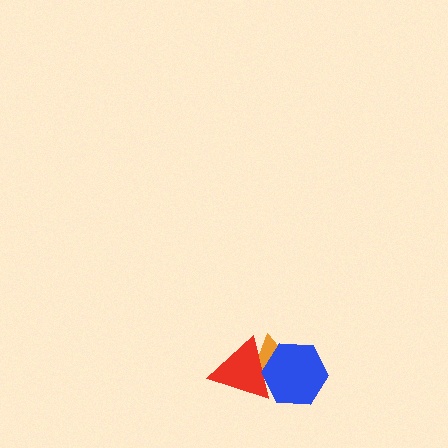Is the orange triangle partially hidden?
Yes, it is partially covered by another shape.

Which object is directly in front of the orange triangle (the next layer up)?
The red triangle is directly in front of the orange triangle.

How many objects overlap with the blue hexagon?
2 objects overlap with the blue hexagon.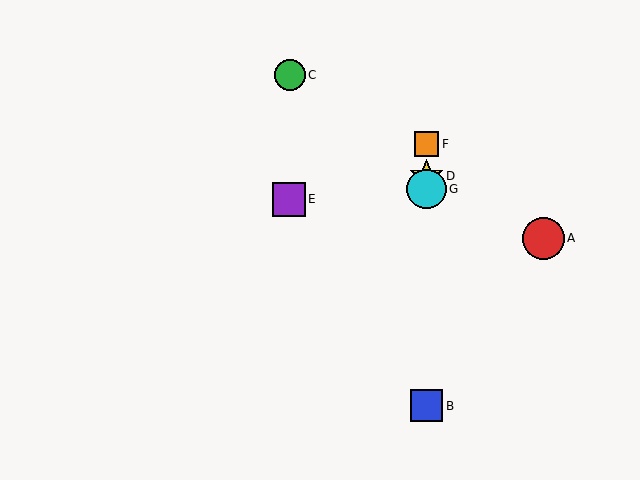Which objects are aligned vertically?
Objects B, D, F, G are aligned vertically.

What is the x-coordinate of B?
Object B is at x≈427.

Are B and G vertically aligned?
Yes, both are at x≈427.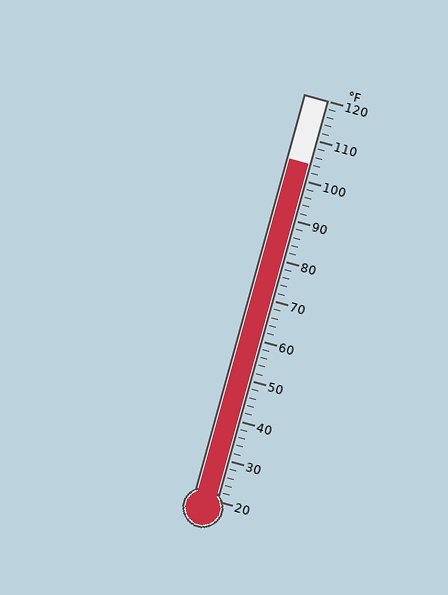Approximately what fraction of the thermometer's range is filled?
The thermometer is filled to approximately 85% of its range.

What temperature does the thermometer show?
The thermometer shows approximately 104°F.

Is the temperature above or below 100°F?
The temperature is above 100°F.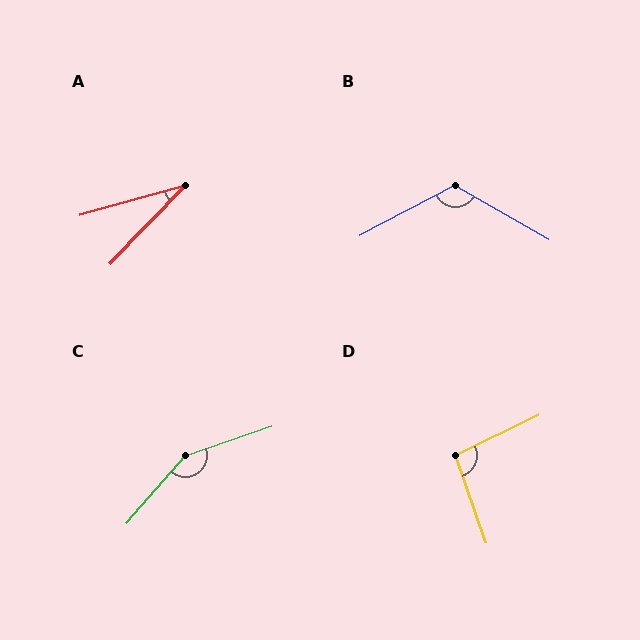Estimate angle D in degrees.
Approximately 97 degrees.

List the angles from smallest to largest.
A (31°), D (97°), B (122°), C (149°).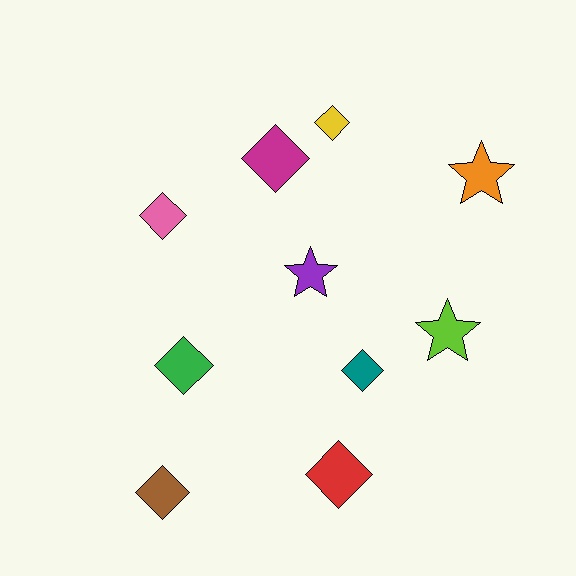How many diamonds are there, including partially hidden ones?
There are 7 diamonds.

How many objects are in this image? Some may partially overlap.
There are 10 objects.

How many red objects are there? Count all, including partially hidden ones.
There is 1 red object.